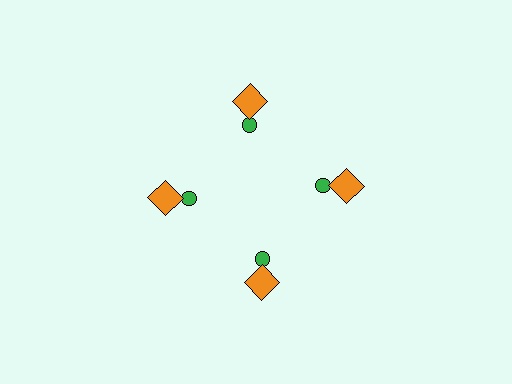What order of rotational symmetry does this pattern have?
This pattern has 4-fold rotational symmetry.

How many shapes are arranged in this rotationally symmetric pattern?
There are 8 shapes, arranged in 4 groups of 2.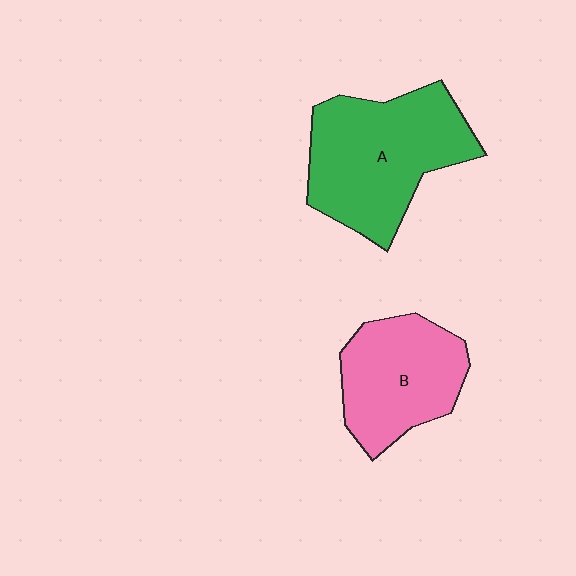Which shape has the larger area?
Shape A (green).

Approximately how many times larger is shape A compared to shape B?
Approximately 1.4 times.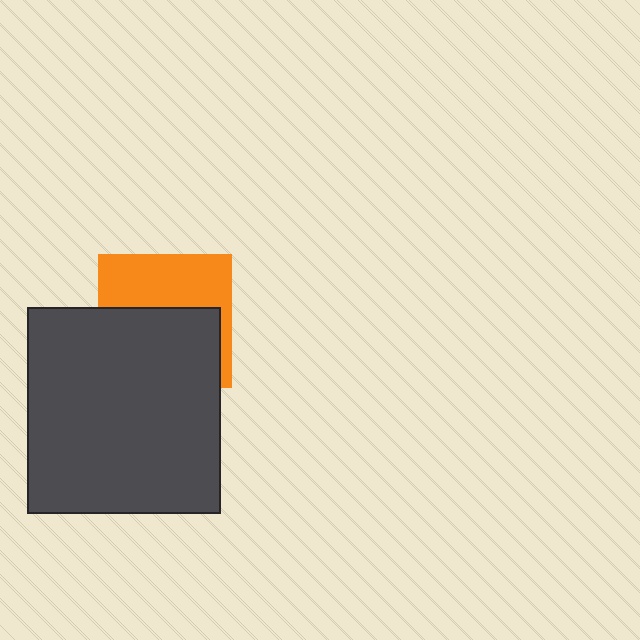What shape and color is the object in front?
The object in front is a dark gray rectangle.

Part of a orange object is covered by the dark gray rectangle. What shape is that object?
It is a square.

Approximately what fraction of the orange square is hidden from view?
Roughly 55% of the orange square is hidden behind the dark gray rectangle.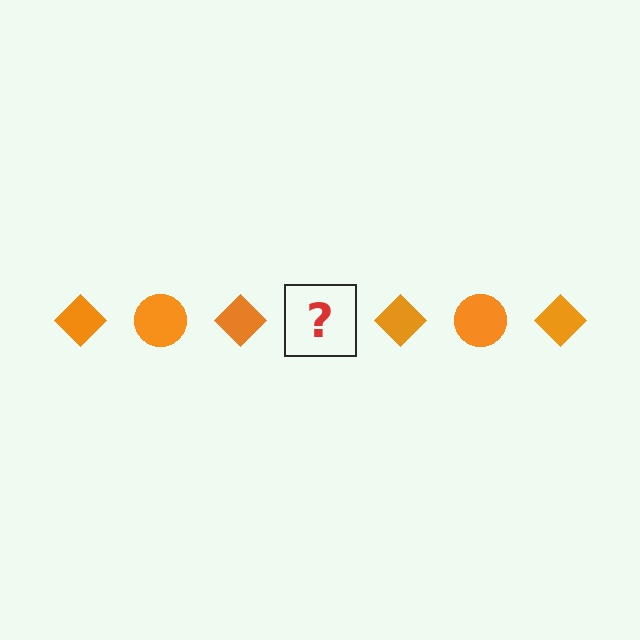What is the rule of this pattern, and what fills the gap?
The rule is that the pattern cycles through diamond, circle shapes in orange. The gap should be filled with an orange circle.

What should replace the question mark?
The question mark should be replaced with an orange circle.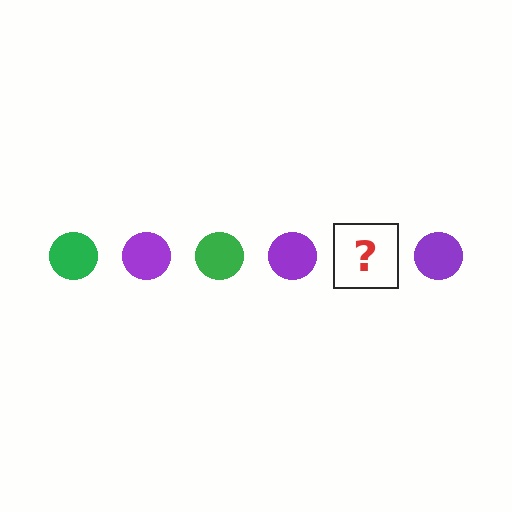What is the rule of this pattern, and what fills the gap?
The rule is that the pattern cycles through green, purple circles. The gap should be filled with a green circle.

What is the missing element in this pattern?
The missing element is a green circle.